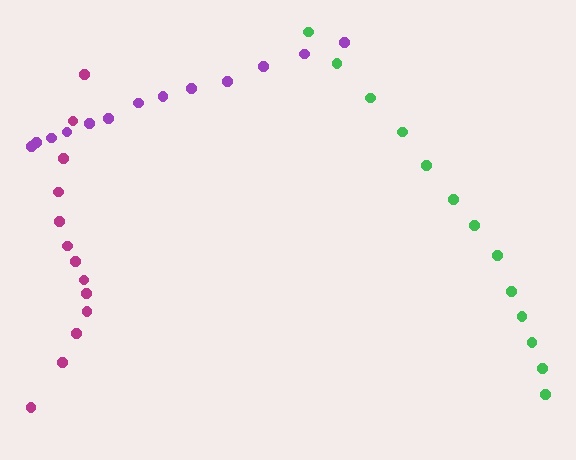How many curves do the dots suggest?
There are 3 distinct paths.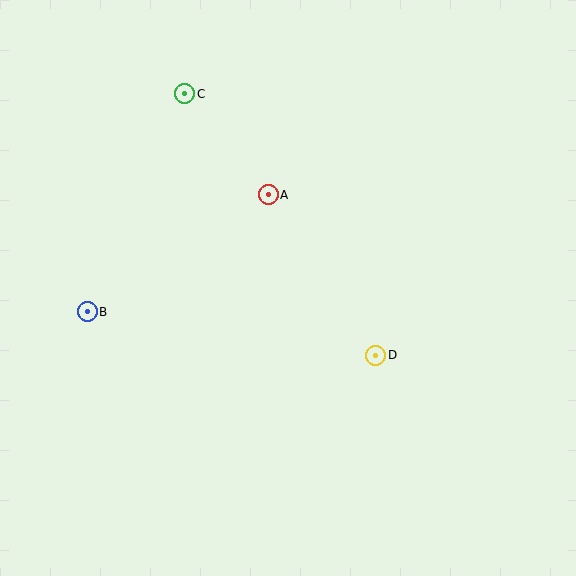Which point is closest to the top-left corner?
Point C is closest to the top-left corner.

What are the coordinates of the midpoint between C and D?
The midpoint between C and D is at (280, 224).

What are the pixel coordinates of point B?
Point B is at (87, 312).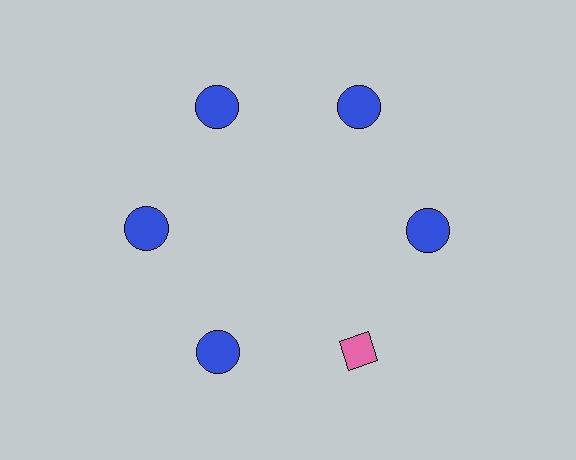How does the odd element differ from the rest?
It differs in both color (pink instead of blue) and shape (diamond instead of circle).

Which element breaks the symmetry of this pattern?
The pink diamond at roughly the 5 o'clock position breaks the symmetry. All other shapes are blue circles.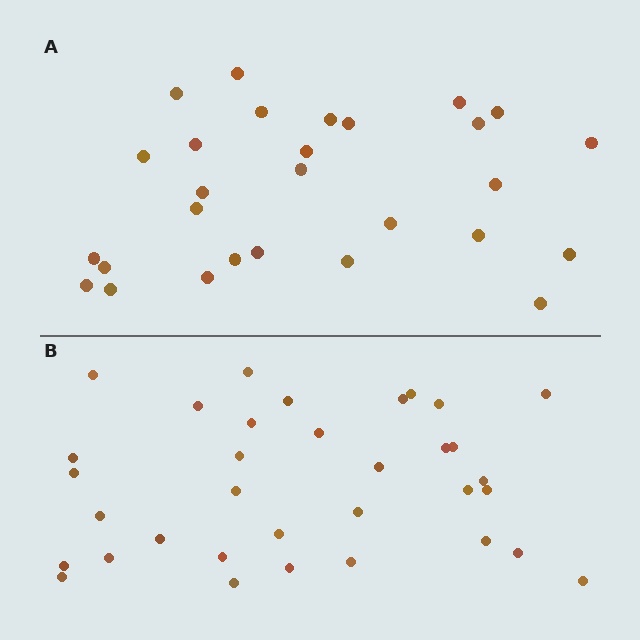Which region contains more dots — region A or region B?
Region B (the bottom region) has more dots.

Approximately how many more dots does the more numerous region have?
Region B has about 6 more dots than region A.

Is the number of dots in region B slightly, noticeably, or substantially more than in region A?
Region B has only slightly more — the two regions are fairly close. The ratio is roughly 1.2 to 1.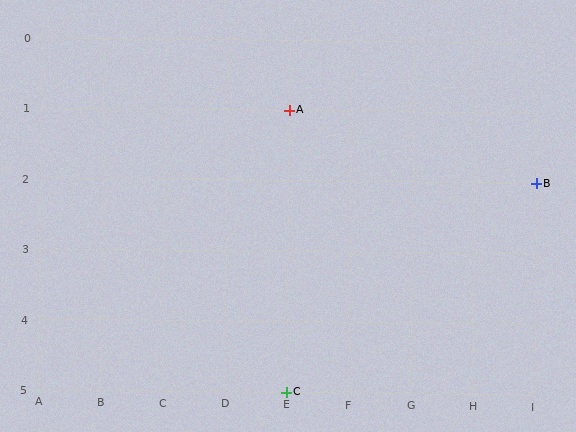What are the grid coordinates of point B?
Point B is at grid coordinates (I, 2).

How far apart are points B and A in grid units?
Points B and A are 4 columns and 1 row apart (about 4.1 grid units diagonally).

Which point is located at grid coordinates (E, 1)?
Point A is at (E, 1).